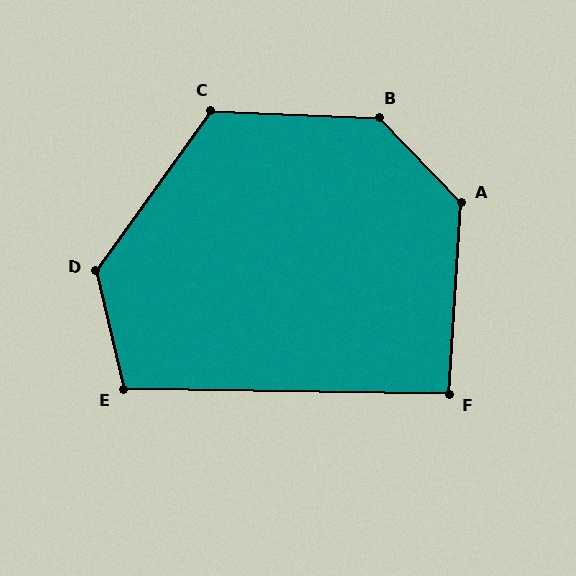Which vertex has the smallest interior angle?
F, at approximately 93 degrees.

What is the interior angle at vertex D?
Approximately 131 degrees (obtuse).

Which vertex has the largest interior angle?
B, at approximately 136 degrees.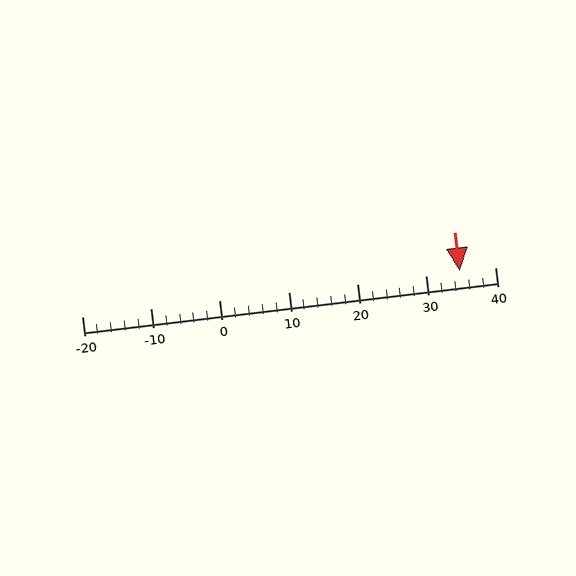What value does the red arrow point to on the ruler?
The red arrow points to approximately 35.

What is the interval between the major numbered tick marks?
The major tick marks are spaced 10 units apart.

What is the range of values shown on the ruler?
The ruler shows values from -20 to 40.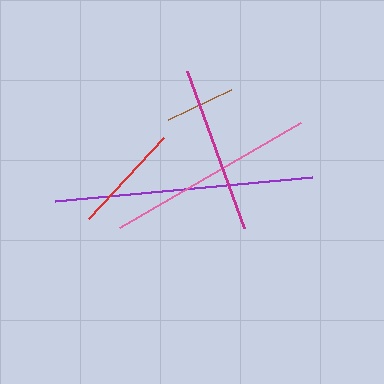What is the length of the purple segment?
The purple segment is approximately 258 pixels long.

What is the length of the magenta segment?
The magenta segment is approximately 167 pixels long.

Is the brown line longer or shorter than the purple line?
The purple line is longer than the brown line.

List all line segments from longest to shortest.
From longest to shortest: purple, pink, magenta, red, brown.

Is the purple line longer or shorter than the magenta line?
The purple line is longer than the magenta line.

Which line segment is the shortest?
The brown line is the shortest at approximately 69 pixels.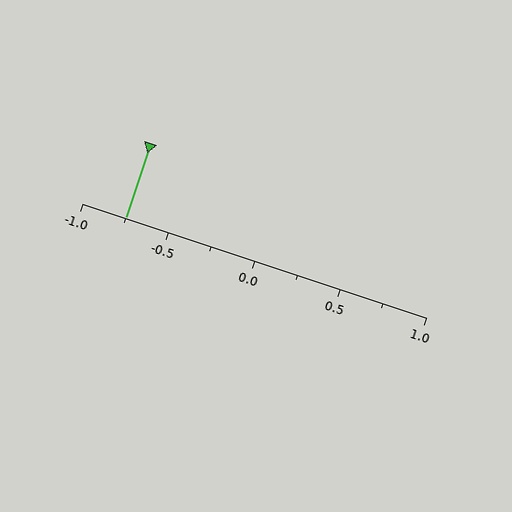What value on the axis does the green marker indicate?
The marker indicates approximately -0.75.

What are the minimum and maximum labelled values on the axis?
The axis runs from -1.0 to 1.0.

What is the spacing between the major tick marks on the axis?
The major ticks are spaced 0.5 apart.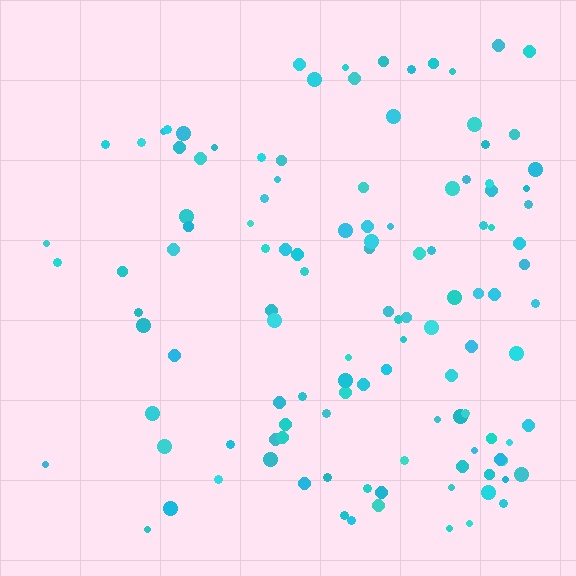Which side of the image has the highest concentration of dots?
The right.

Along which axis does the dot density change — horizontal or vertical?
Horizontal.